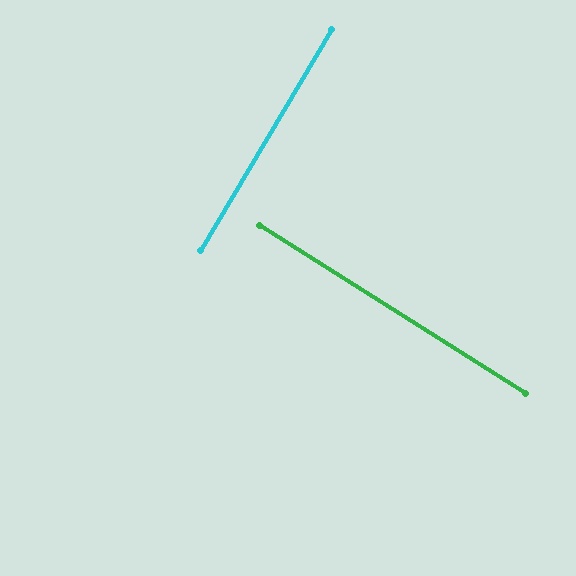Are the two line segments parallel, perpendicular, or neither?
Perpendicular — they meet at approximately 88°.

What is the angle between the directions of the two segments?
Approximately 88 degrees.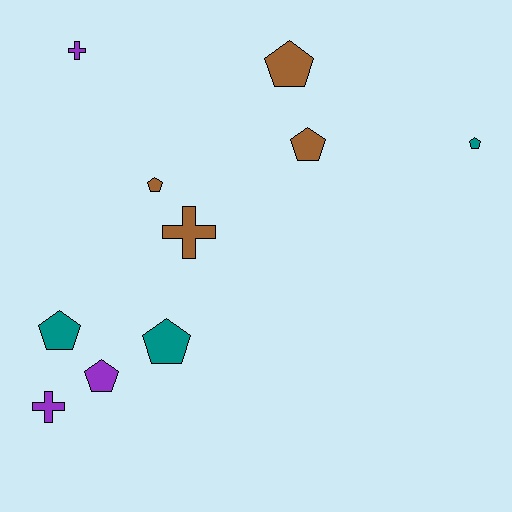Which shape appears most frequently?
Pentagon, with 7 objects.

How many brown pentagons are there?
There are 3 brown pentagons.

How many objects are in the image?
There are 10 objects.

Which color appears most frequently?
Brown, with 4 objects.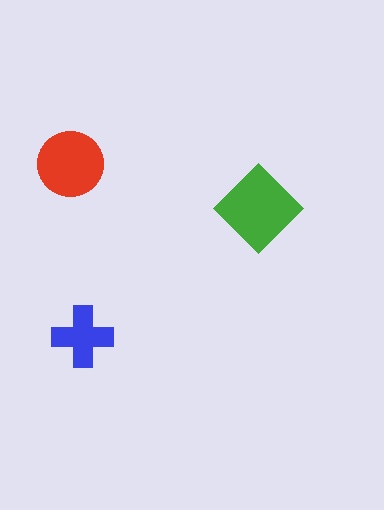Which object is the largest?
The green diamond.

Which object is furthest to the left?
The red circle is leftmost.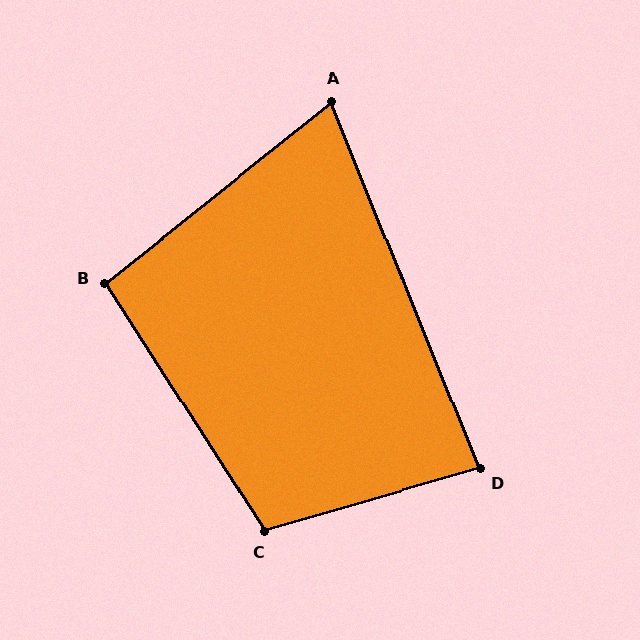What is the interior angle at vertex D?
Approximately 84 degrees (acute).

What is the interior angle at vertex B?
Approximately 96 degrees (obtuse).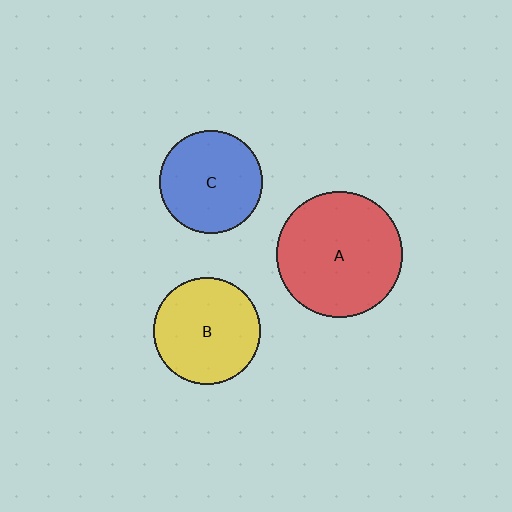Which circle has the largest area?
Circle A (red).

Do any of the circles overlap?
No, none of the circles overlap.